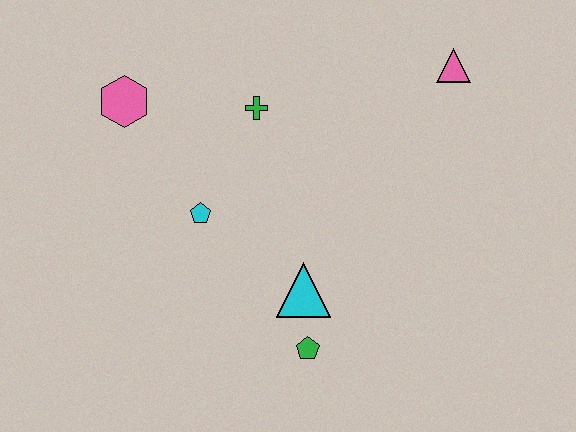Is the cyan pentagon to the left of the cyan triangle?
Yes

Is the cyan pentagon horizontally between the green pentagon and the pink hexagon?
Yes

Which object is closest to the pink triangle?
The green cross is closest to the pink triangle.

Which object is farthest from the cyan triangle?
The pink triangle is farthest from the cyan triangle.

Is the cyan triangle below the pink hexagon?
Yes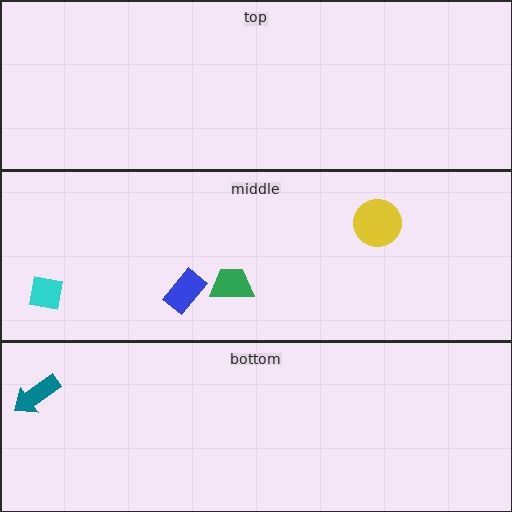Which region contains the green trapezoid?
The middle region.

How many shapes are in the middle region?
4.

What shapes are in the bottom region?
The teal arrow.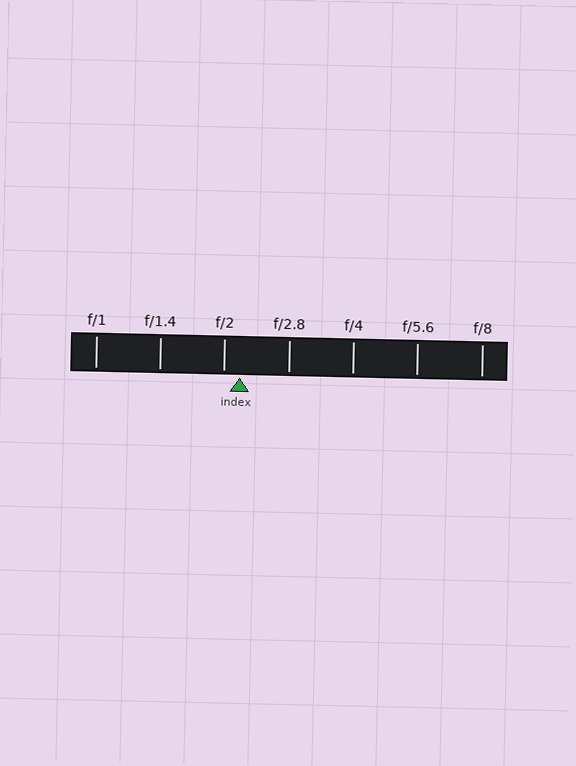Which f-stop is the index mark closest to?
The index mark is closest to f/2.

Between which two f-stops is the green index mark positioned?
The index mark is between f/2 and f/2.8.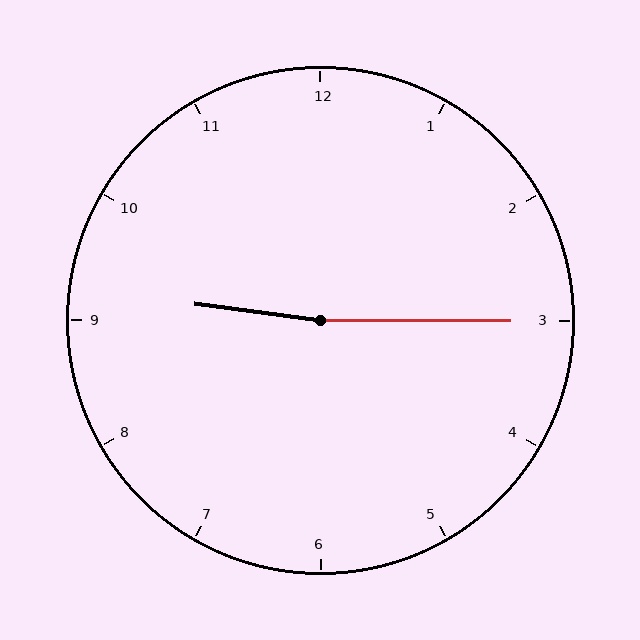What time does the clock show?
9:15.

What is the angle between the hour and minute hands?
Approximately 172 degrees.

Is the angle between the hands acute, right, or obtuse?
It is obtuse.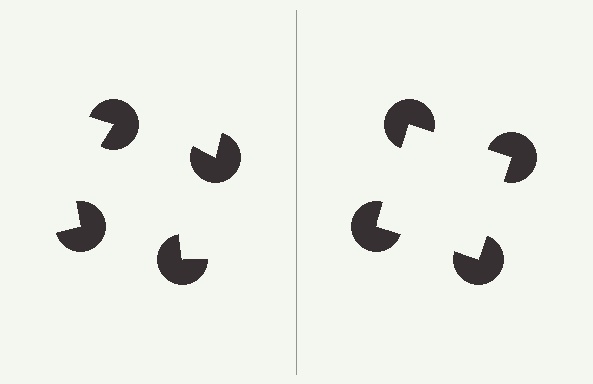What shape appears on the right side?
An illusory square.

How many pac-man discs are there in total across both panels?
8 — 4 on each side.